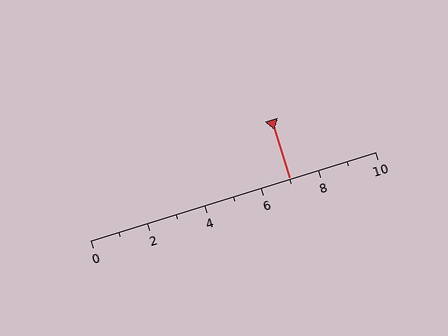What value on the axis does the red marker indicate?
The marker indicates approximately 7.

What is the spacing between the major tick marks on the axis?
The major ticks are spaced 2 apart.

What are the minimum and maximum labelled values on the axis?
The axis runs from 0 to 10.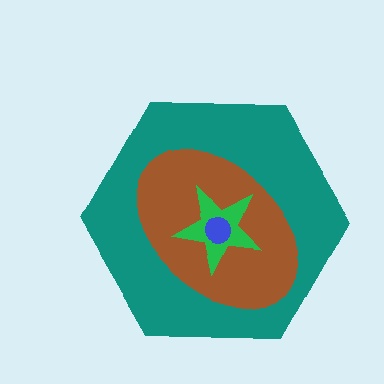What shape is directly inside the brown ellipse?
The green star.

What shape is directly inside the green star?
The blue circle.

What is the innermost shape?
The blue circle.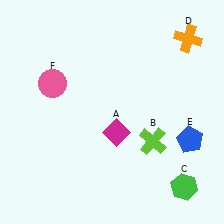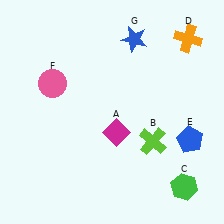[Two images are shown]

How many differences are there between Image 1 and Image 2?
There is 1 difference between the two images.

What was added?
A blue star (G) was added in Image 2.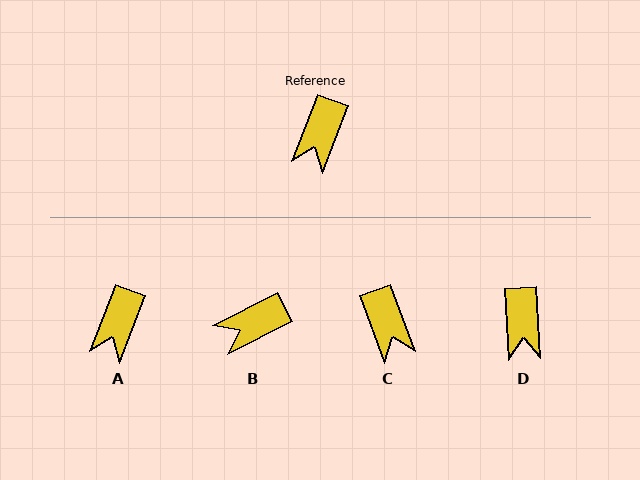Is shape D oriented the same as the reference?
No, it is off by about 24 degrees.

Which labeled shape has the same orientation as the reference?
A.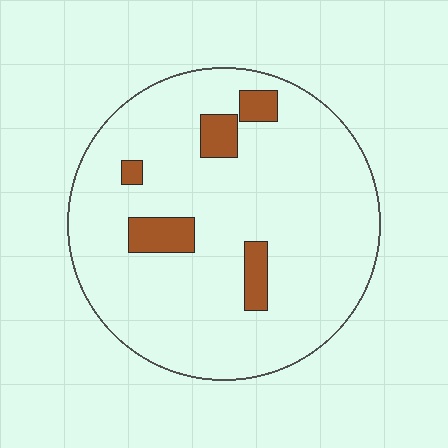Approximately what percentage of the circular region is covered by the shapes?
Approximately 10%.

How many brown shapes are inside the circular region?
5.